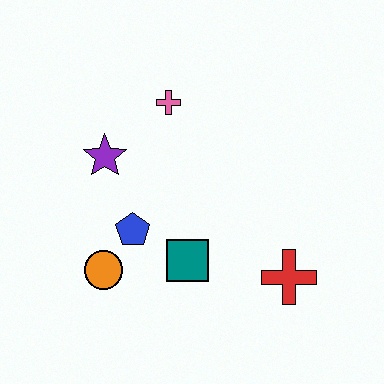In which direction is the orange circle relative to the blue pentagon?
The orange circle is below the blue pentagon.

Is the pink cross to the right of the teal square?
No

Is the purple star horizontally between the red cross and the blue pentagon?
No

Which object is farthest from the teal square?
The pink cross is farthest from the teal square.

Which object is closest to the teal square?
The blue pentagon is closest to the teal square.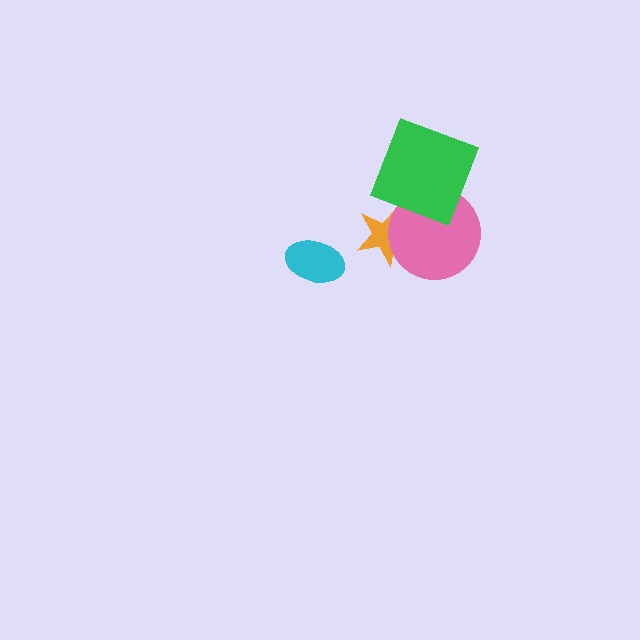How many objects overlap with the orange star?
1 object overlaps with the orange star.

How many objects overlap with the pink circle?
2 objects overlap with the pink circle.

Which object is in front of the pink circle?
The green square is in front of the pink circle.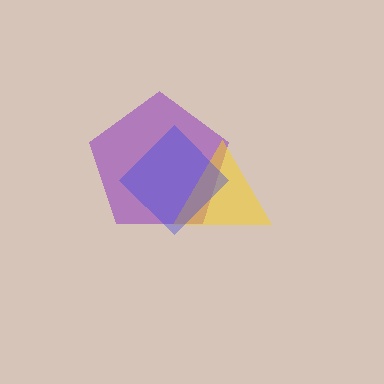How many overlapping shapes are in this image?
There are 3 overlapping shapes in the image.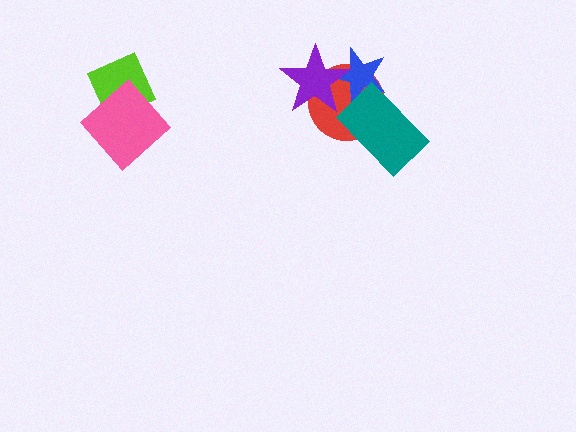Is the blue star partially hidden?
Yes, it is partially covered by another shape.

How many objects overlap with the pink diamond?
1 object overlaps with the pink diamond.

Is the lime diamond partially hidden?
Yes, it is partially covered by another shape.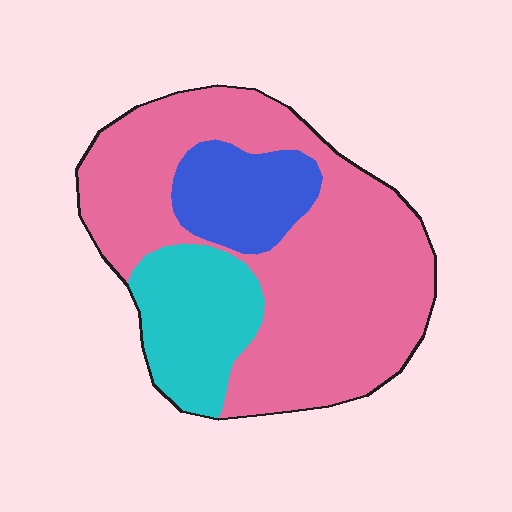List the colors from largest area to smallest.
From largest to smallest: pink, cyan, blue.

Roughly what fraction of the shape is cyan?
Cyan covers about 20% of the shape.